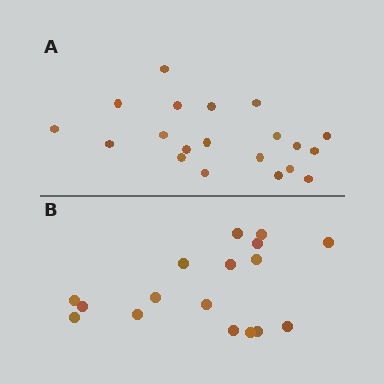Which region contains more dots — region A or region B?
Region A (the top region) has more dots.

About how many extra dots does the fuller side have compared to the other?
Region A has just a few more — roughly 2 or 3 more dots than region B.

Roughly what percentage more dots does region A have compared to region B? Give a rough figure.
About 20% more.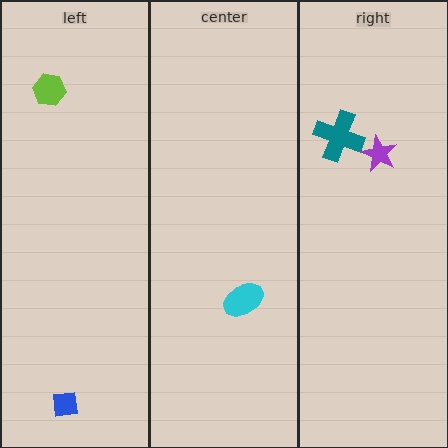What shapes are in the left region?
The blue square, the lime hexagon.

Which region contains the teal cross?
The right region.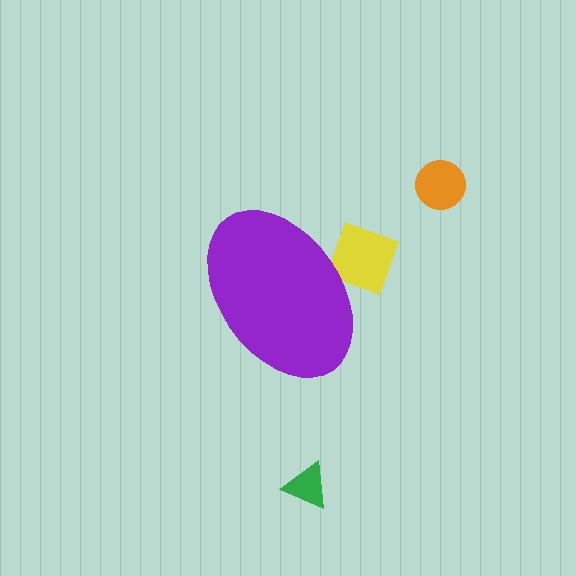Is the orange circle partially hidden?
No, the orange circle is fully visible.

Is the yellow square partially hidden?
Yes, the yellow square is partially hidden behind the purple ellipse.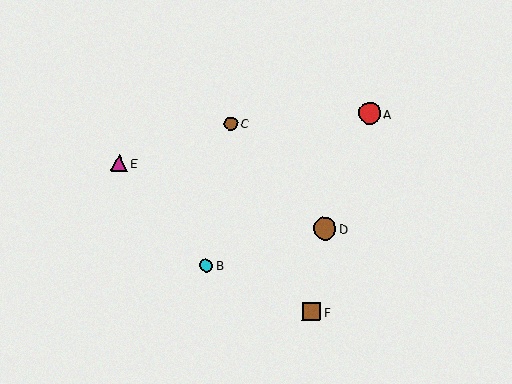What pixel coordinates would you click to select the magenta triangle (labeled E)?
Click at (119, 163) to select the magenta triangle E.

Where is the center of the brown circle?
The center of the brown circle is at (325, 229).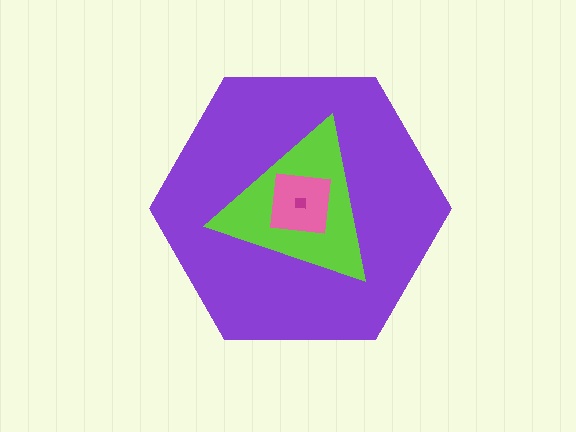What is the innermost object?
The magenta square.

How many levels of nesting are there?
4.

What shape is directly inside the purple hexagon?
The lime triangle.